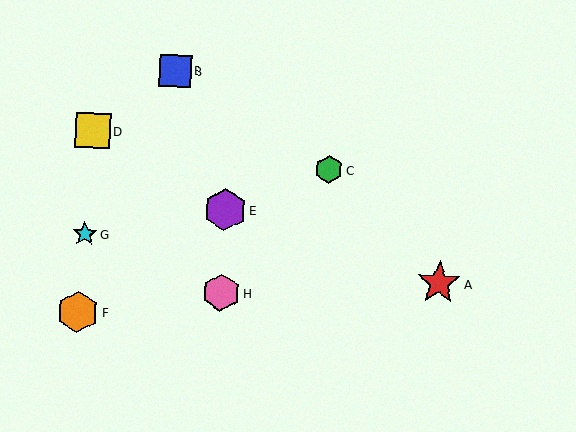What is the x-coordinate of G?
Object G is at x≈85.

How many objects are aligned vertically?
2 objects (E, H) are aligned vertically.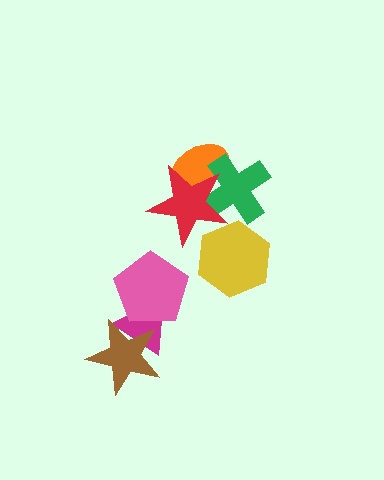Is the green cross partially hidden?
Yes, it is partially covered by another shape.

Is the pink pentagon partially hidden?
No, no other shape covers it.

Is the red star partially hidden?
Yes, it is partially covered by another shape.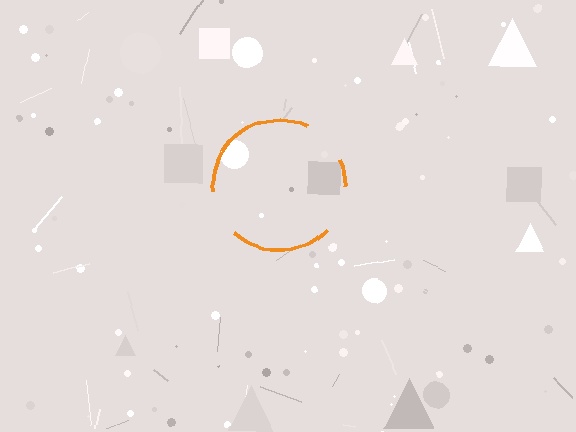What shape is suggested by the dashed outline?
The dashed outline suggests a circle.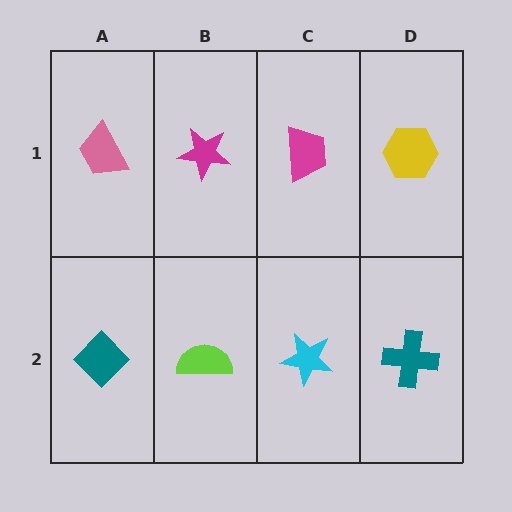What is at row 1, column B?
A magenta star.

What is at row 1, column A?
A pink trapezoid.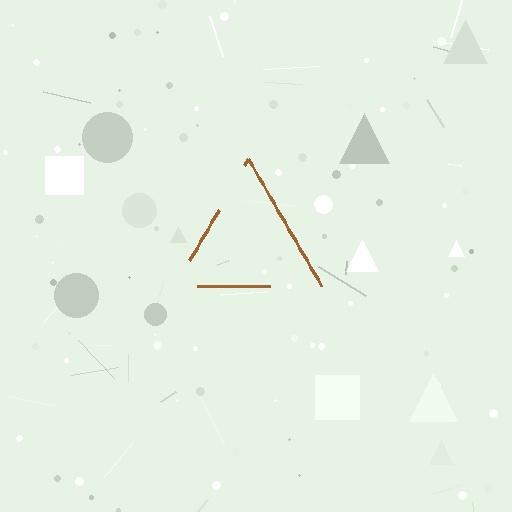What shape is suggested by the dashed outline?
The dashed outline suggests a triangle.